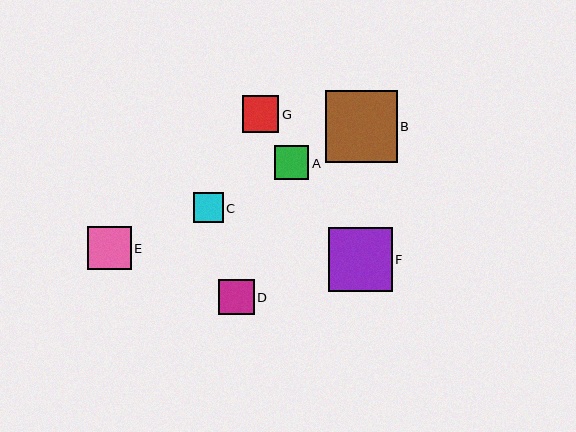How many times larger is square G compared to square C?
Square G is approximately 1.2 times the size of square C.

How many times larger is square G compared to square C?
Square G is approximately 1.2 times the size of square C.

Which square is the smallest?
Square C is the smallest with a size of approximately 30 pixels.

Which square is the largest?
Square B is the largest with a size of approximately 72 pixels.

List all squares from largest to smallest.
From largest to smallest: B, F, E, G, D, A, C.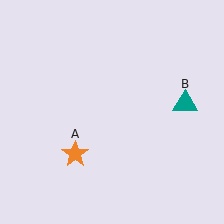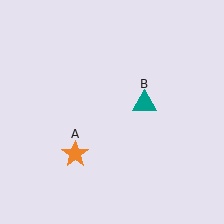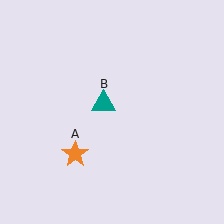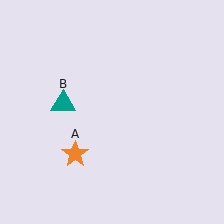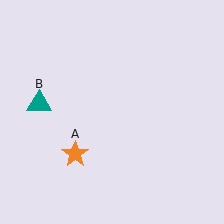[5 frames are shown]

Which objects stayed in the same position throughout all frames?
Orange star (object A) remained stationary.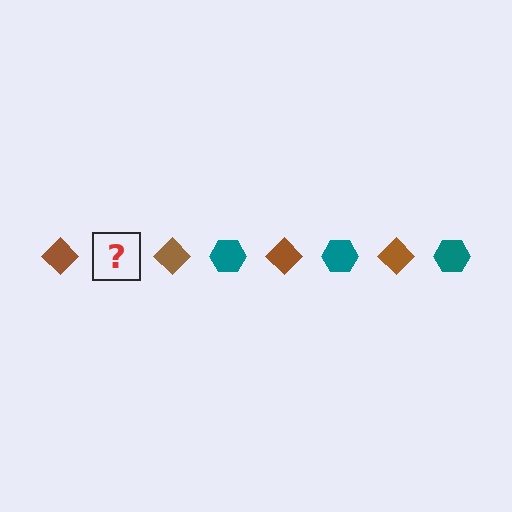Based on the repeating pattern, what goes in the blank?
The blank should be a teal hexagon.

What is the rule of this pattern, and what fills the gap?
The rule is that the pattern alternates between brown diamond and teal hexagon. The gap should be filled with a teal hexagon.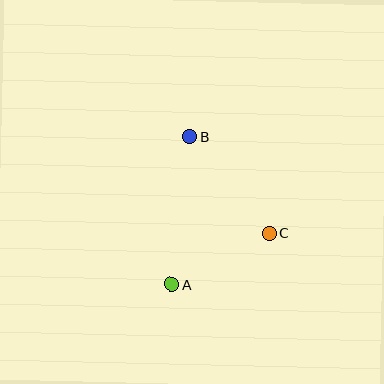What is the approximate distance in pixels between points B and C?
The distance between B and C is approximately 125 pixels.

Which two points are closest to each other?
Points A and C are closest to each other.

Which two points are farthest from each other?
Points A and B are farthest from each other.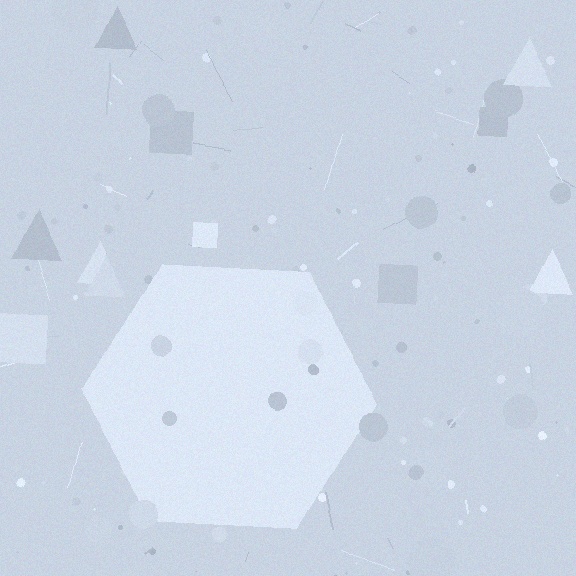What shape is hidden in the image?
A hexagon is hidden in the image.